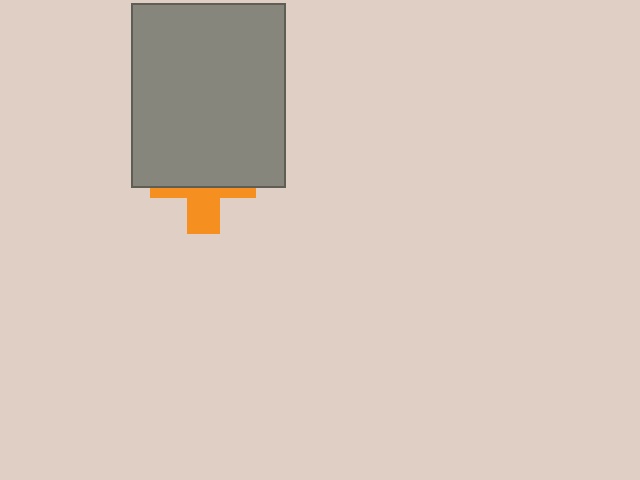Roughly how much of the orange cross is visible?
A small part of it is visible (roughly 38%).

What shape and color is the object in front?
The object in front is a gray rectangle.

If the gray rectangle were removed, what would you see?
You would see the complete orange cross.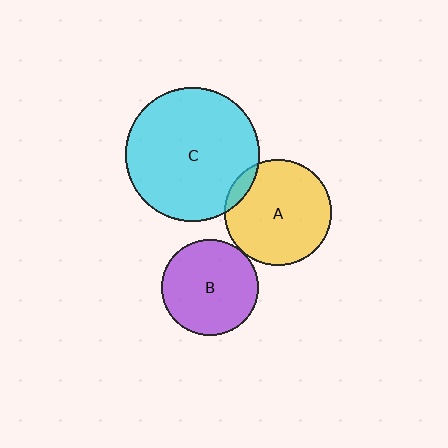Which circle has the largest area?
Circle C (cyan).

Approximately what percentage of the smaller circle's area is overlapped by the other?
Approximately 5%.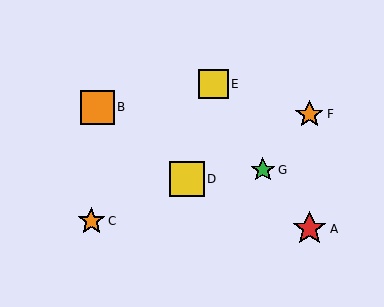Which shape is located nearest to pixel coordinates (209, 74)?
The yellow square (labeled E) at (213, 84) is nearest to that location.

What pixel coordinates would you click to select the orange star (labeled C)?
Click at (91, 221) to select the orange star C.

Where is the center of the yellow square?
The center of the yellow square is at (213, 84).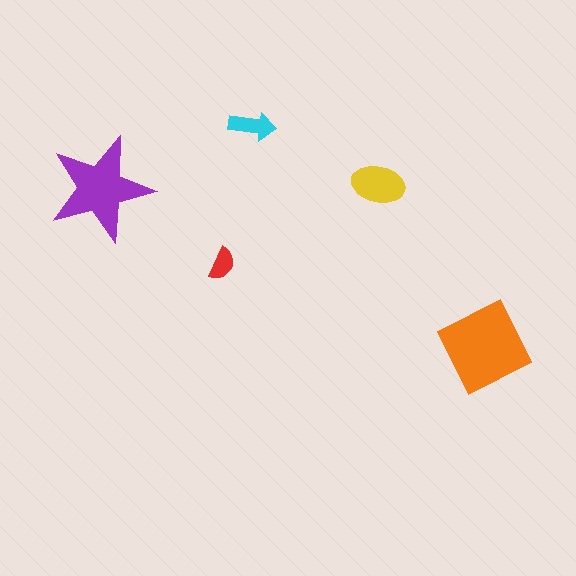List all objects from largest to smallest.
The orange square, the purple star, the yellow ellipse, the cyan arrow, the red semicircle.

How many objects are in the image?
There are 5 objects in the image.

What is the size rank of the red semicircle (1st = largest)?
5th.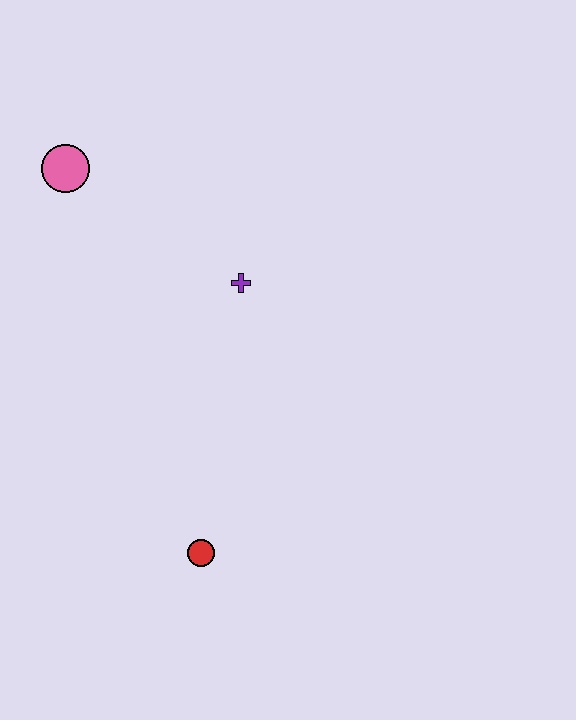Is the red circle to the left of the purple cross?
Yes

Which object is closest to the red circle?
The purple cross is closest to the red circle.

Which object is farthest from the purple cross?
The red circle is farthest from the purple cross.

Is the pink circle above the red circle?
Yes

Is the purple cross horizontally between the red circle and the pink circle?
No